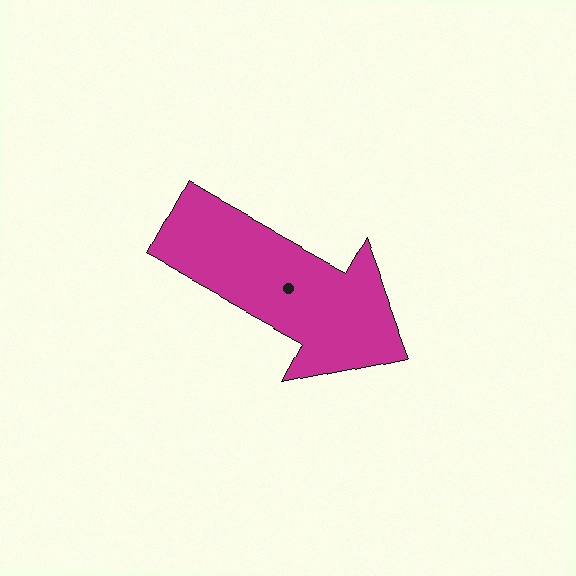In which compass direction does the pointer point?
Southeast.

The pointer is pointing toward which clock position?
Roughly 4 o'clock.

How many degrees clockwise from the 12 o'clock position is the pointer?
Approximately 119 degrees.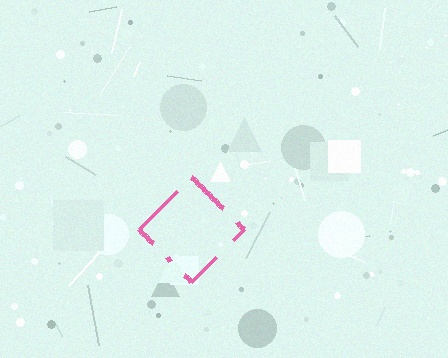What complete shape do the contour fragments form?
The contour fragments form a diamond.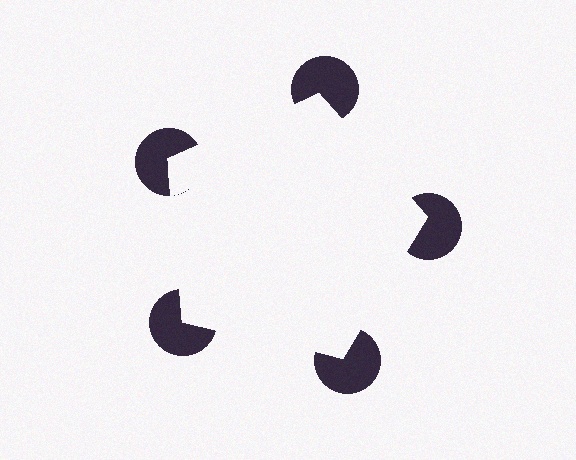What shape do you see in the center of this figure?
An illusory pentagon — its edges are inferred from the aligned wedge cuts in the pac-man discs, not physically drawn.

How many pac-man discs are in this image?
There are 5 — one at each vertex of the illusory pentagon.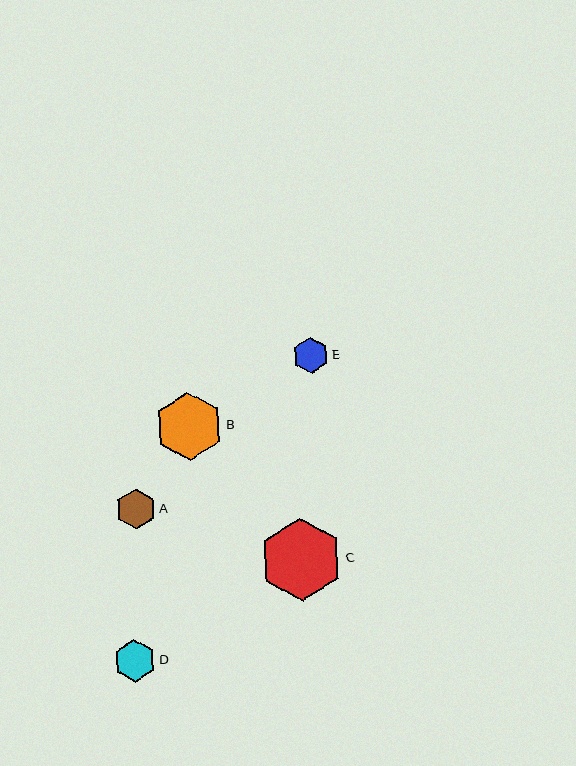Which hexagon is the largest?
Hexagon C is the largest with a size of approximately 83 pixels.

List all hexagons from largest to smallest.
From largest to smallest: C, B, D, A, E.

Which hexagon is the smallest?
Hexagon E is the smallest with a size of approximately 36 pixels.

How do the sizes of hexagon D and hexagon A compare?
Hexagon D and hexagon A are approximately the same size.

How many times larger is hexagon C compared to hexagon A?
Hexagon C is approximately 2.1 times the size of hexagon A.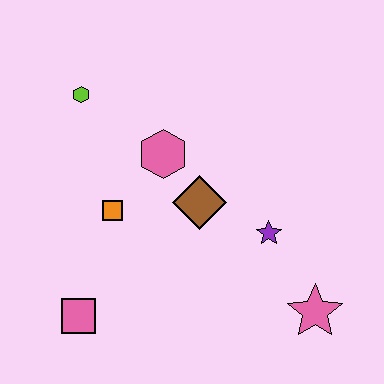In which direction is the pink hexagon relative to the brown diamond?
The pink hexagon is above the brown diamond.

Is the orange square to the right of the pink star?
No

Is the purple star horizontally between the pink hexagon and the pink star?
Yes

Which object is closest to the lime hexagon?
The pink hexagon is closest to the lime hexagon.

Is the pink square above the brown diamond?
No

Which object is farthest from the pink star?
The lime hexagon is farthest from the pink star.